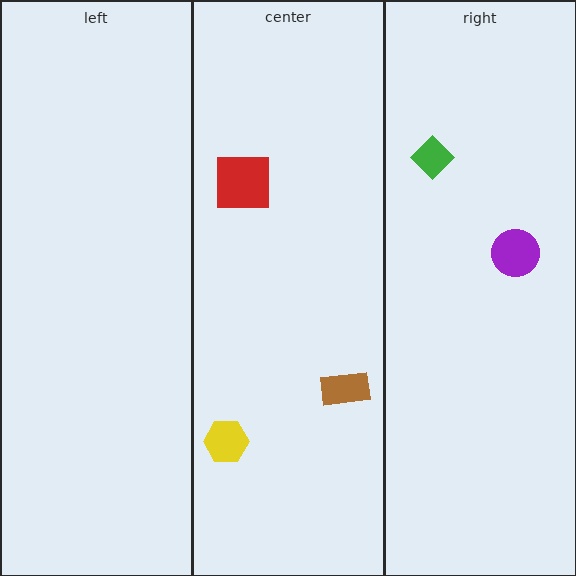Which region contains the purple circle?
The right region.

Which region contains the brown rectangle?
The center region.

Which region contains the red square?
The center region.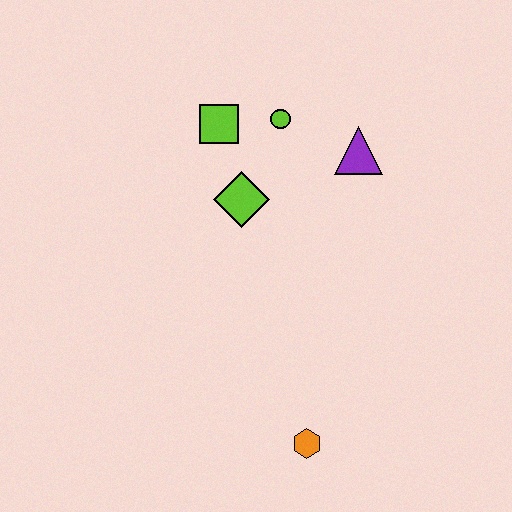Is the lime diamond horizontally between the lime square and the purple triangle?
Yes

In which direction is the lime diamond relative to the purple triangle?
The lime diamond is to the left of the purple triangle.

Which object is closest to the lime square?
The lime circle is closest to the lime square.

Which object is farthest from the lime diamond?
The orange hexagon is farthest from the lime diamond.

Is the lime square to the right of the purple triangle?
No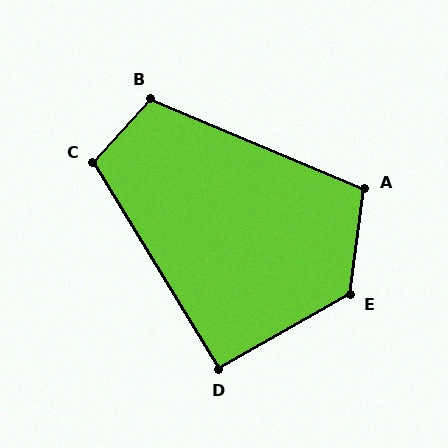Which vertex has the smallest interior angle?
D, at approximately 92 degrees.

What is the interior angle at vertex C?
Approximately 106 degrees (obtuse).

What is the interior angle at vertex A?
Approximately 105 degrees (obtuse).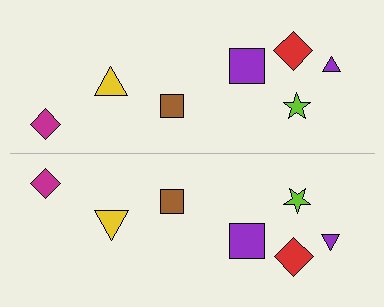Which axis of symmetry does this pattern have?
The pattern has a horizontal axis of symmetry running through the center of the image.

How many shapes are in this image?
There are 14 shapes in this image.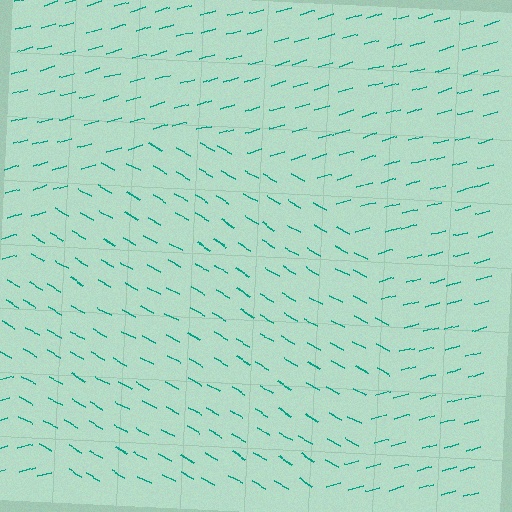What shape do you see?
I see a circle.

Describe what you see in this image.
The image is filled with small teal line segments. A circle region in the image has lines oriented differently from the surrounding lines, creating a visible texture boundary.